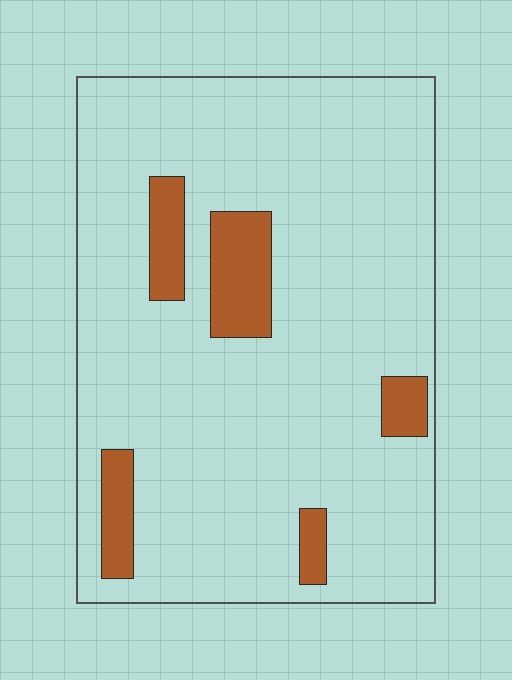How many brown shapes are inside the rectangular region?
5.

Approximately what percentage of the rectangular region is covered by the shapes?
Approximately 10%.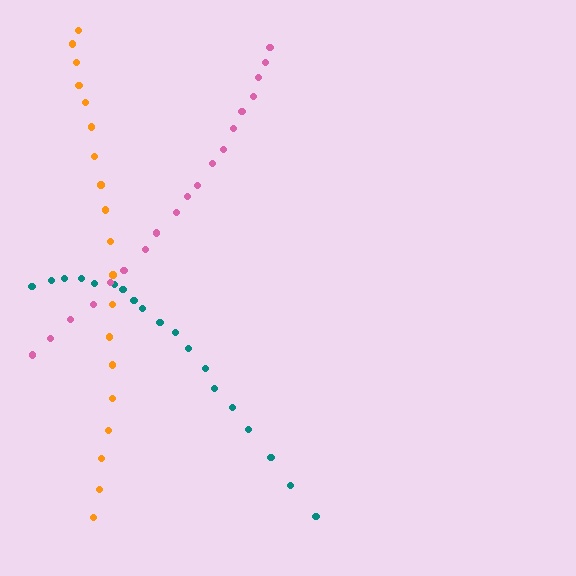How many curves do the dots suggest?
There are 3 distinct paths.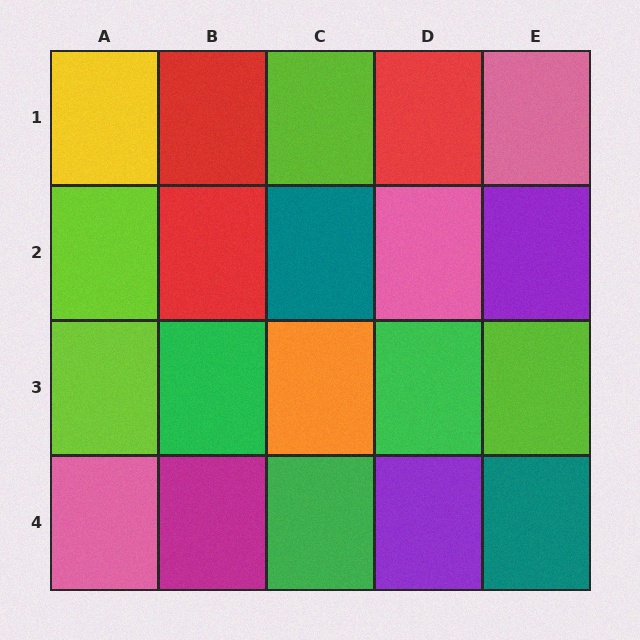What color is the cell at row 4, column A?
Pink.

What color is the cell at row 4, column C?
Green.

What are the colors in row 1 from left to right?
Yellow, red, lime, red, pink.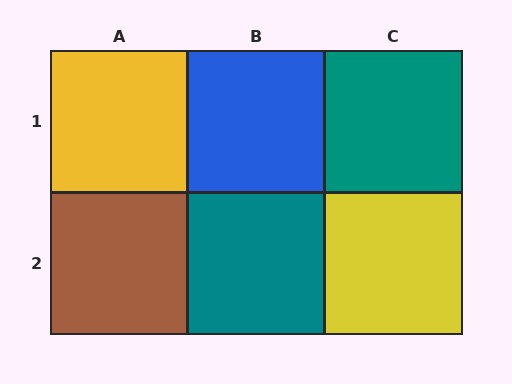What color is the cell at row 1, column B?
Blue.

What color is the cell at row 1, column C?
Teal.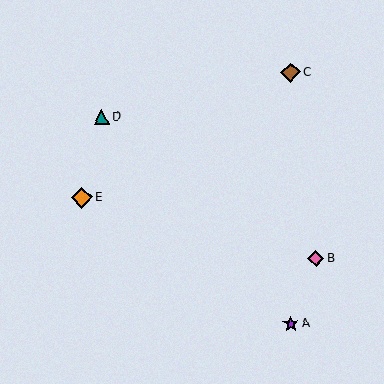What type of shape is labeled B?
Shape B is a pink diamond.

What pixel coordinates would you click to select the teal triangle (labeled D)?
Click at (102, 117) to select the teal triangle D.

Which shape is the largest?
The orange diamond (labeled E) is the largest.